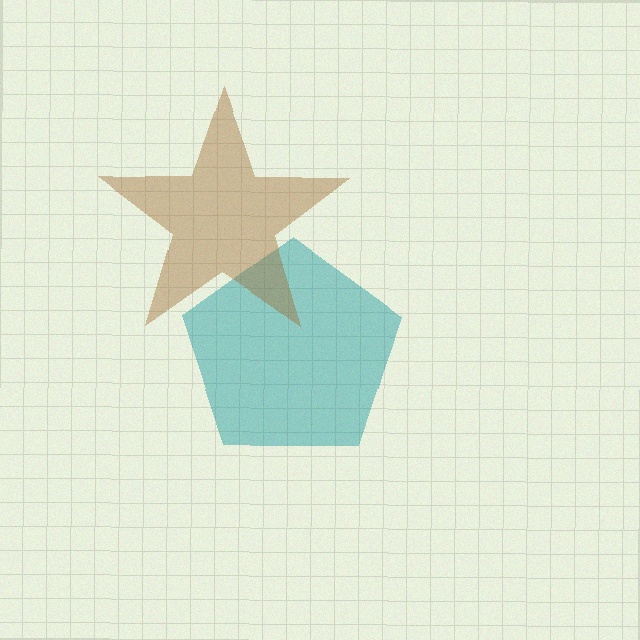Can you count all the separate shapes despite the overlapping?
Yes, there are 2 separate shapes.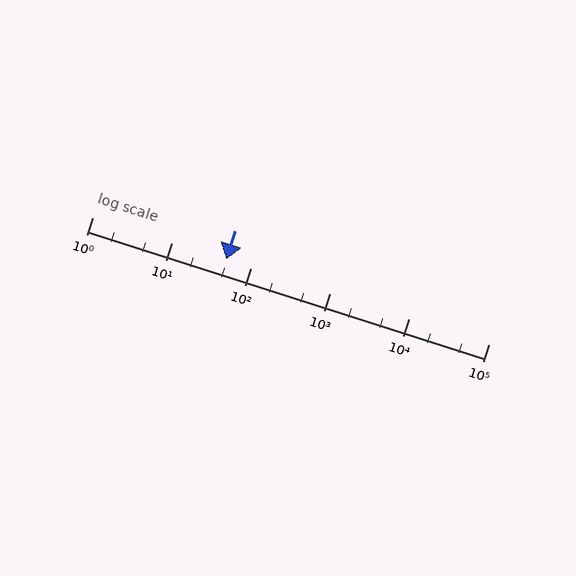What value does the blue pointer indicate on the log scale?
The pointer indicates approximately 49.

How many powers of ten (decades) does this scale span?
The scale spans 5 decades, from 1 to 100000.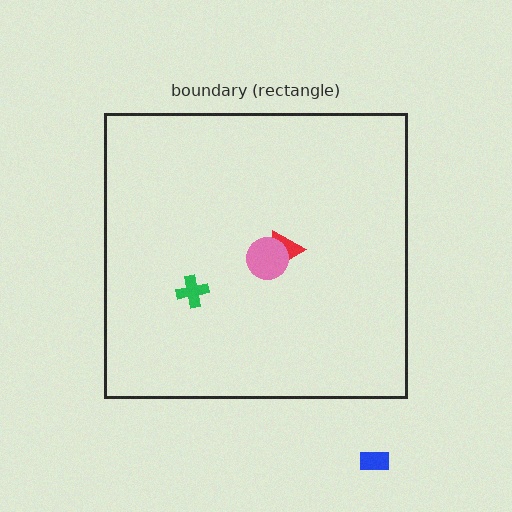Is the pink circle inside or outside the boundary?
Inside.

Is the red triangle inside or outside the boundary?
Inside.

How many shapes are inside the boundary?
3 inside, 1 outside.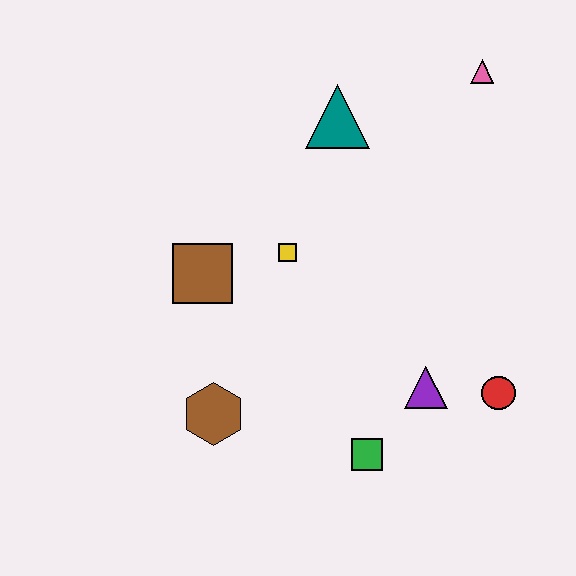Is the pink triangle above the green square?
Yes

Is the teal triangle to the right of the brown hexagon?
Yes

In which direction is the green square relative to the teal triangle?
The green square is below the teal triangle.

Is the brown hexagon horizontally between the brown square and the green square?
Yes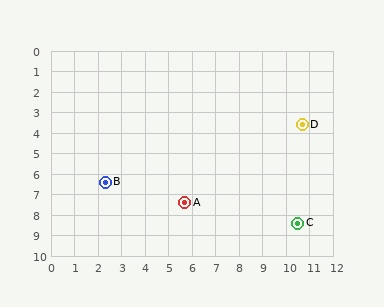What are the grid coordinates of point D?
Point D is at approximately (10.7, 3.6).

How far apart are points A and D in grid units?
Points A and D are about 6.3 grid units apart.